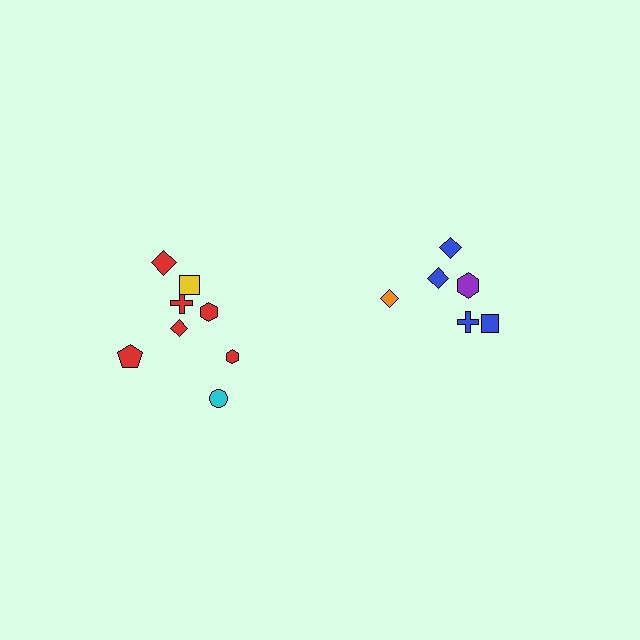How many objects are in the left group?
There are 8 objects.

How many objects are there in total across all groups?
There are 14 objects.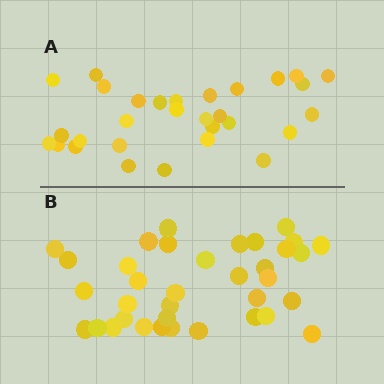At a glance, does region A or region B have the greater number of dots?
Region B (the bottom region) has more dots.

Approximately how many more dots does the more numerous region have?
Region B has about 6 more dots than region A.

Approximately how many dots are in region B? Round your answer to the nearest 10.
About 40 dots. (The exact count is 36, which rounds to 40.)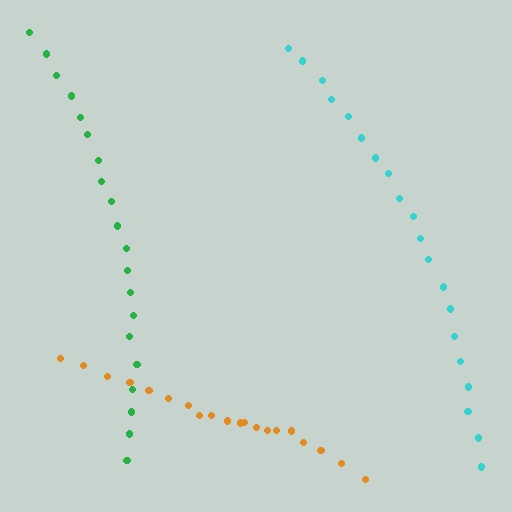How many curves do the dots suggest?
There are 3 distinct paths.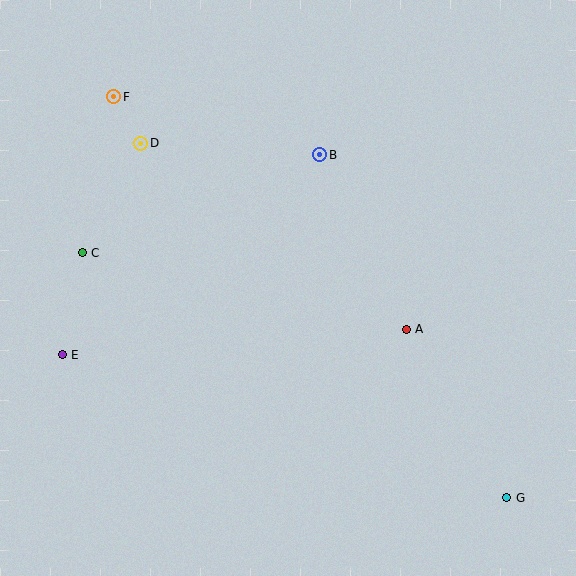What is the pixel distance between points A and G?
The distance between A and G is 196 pixels.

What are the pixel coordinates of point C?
Point C is at (82, 253).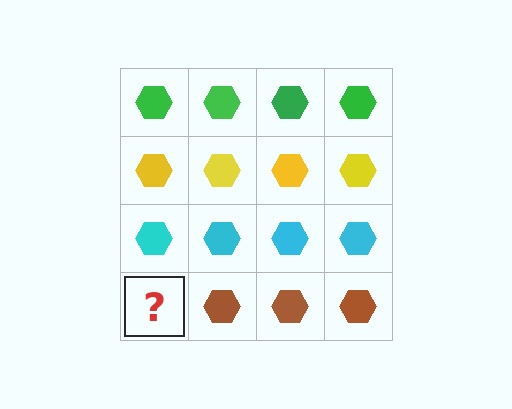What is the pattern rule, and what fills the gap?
The rule is that each row has a consistent color. The gap should be filled with a brown hexagon.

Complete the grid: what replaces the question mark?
The question mark should be replaced with a brown hexagon.